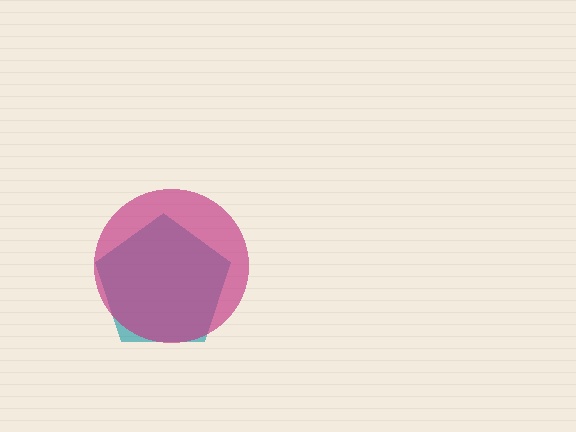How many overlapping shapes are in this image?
There are 2 overlapping shapes in the image.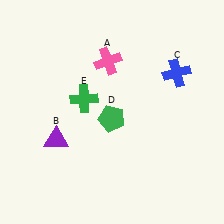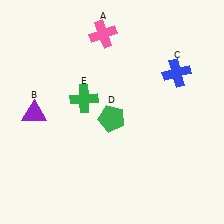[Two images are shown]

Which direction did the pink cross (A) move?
The pink cross (A) moved up.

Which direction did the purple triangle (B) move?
The purple triangle (B) moved up.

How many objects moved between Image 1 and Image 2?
2 objects moved between the two images.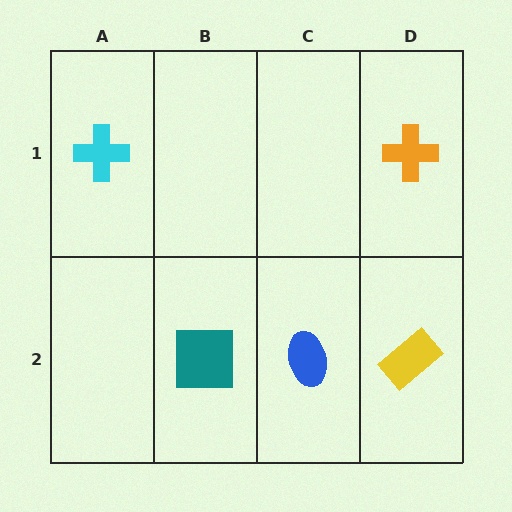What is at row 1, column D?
An orange cross.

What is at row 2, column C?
A blue ellipse.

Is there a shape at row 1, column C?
No, that cell is empty.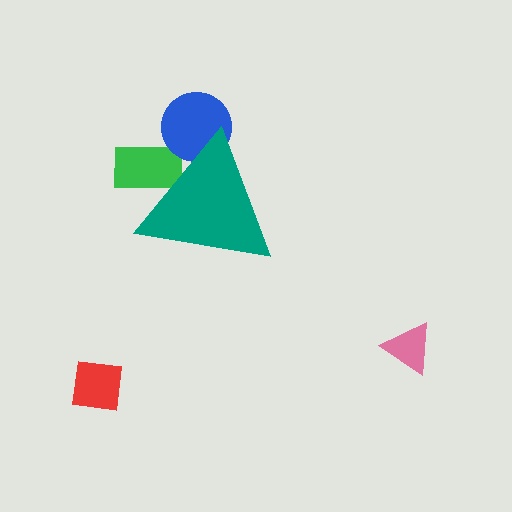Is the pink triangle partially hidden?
No, the pink triangle is fully visible.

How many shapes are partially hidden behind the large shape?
2 shapes are partially hidden.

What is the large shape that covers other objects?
A teal triangle.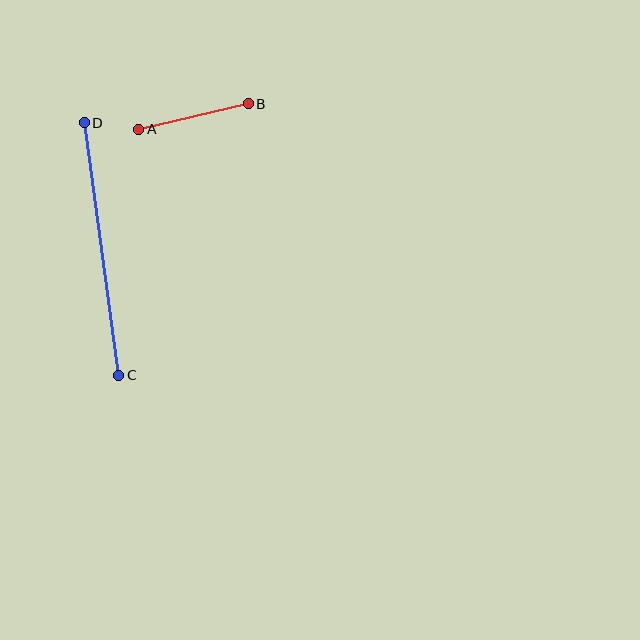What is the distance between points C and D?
The distance is approximately 255 pixels.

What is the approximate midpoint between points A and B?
The midpoint is at approximately (193, 117) pixels.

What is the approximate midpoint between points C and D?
The midpoint is at approximately (101, 249) pixels.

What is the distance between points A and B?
The distance is approximately 113 pixels.